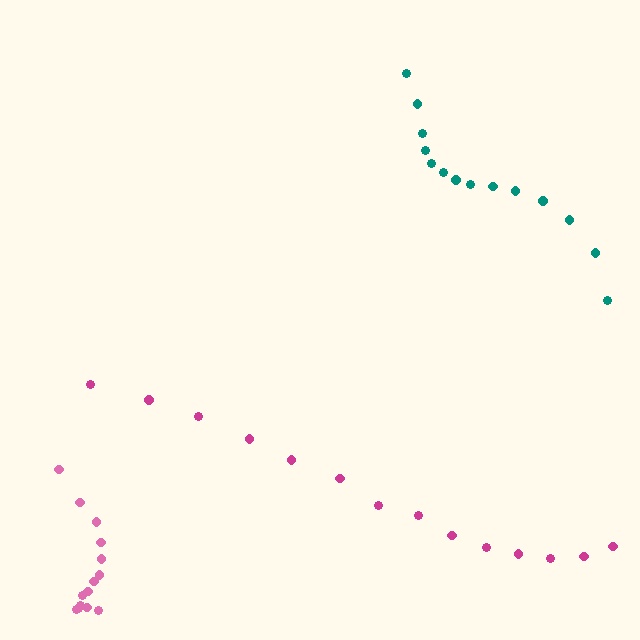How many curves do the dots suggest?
There are 3 distinct paths.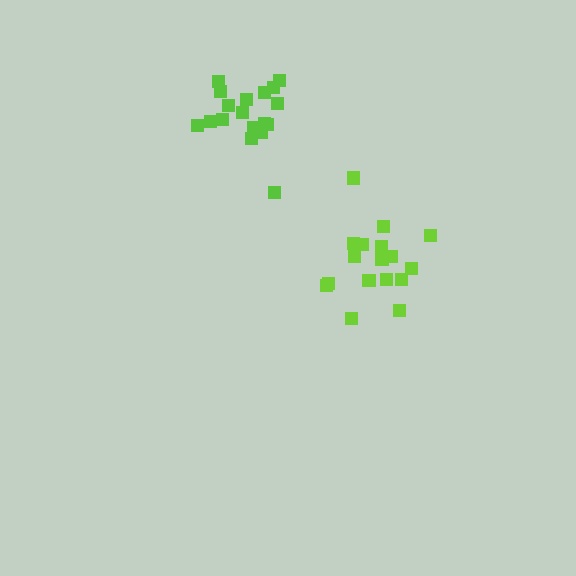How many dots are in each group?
Group 1: 19 dots, Group 2: 17 dots (36 total).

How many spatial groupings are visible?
There are 2 spatial groupings.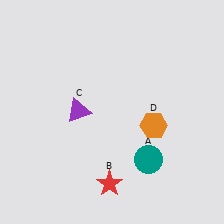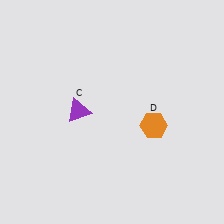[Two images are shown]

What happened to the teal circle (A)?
The teal circle (A) was removed in Image 2. It was in the bottom-right area of Image 1.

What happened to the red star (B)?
The red star (B) was removed in Image 2. It was in the bottom-left area of Image 1.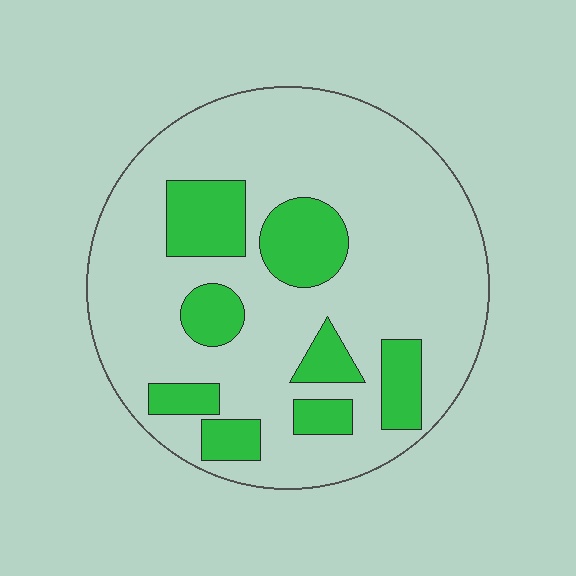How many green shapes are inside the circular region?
8.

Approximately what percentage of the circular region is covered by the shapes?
Approximately 25%.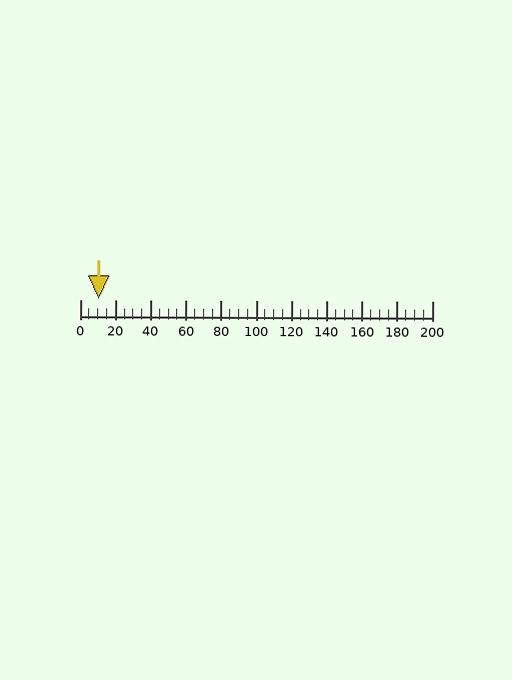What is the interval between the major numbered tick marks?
The major tick marks are spaced 20 units apart.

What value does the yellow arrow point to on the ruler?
The yellow arrow points to approximately 10.